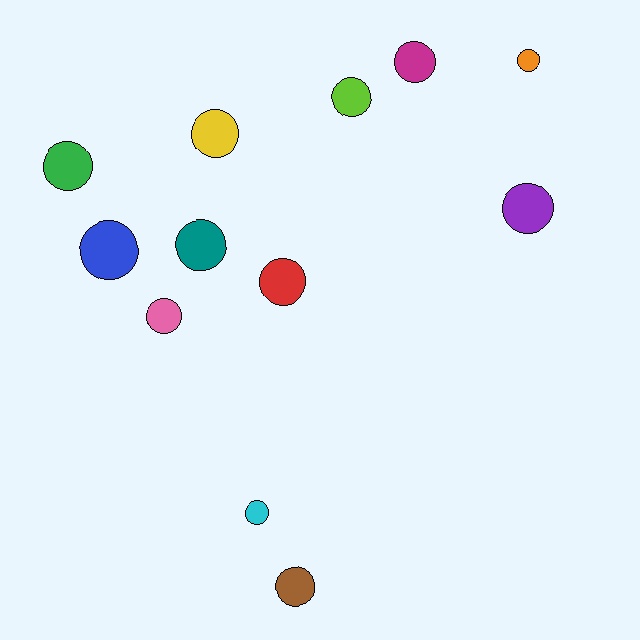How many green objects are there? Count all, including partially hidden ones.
There is 1 green object.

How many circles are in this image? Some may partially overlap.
There are 12 circles.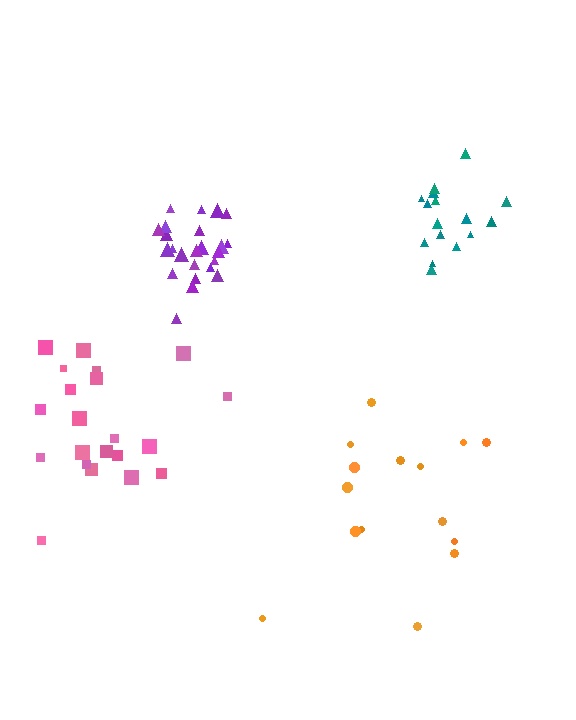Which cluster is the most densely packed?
Purple.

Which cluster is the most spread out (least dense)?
Orange.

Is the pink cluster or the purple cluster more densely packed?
Purple.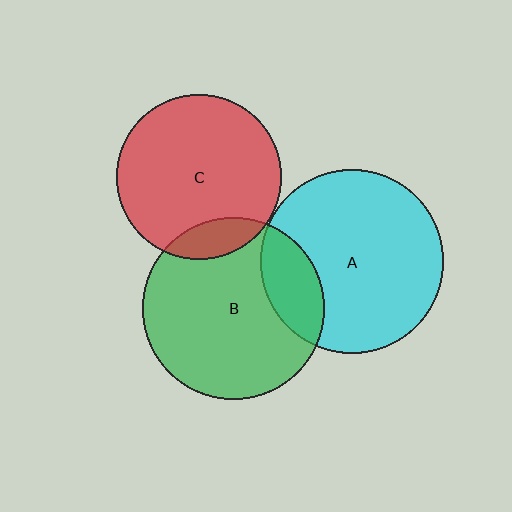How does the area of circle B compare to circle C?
Approximately 1.2 times.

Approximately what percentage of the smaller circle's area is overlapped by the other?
Approximately 15%.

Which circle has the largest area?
Circle A (cyan).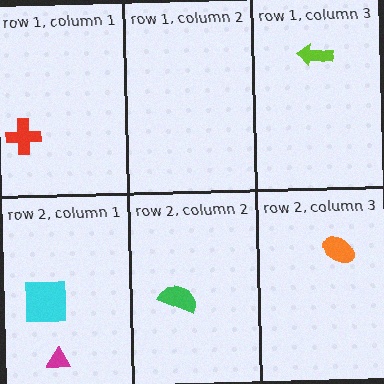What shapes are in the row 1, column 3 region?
The lime arrow.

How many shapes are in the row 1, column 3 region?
1.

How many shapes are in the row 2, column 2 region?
1.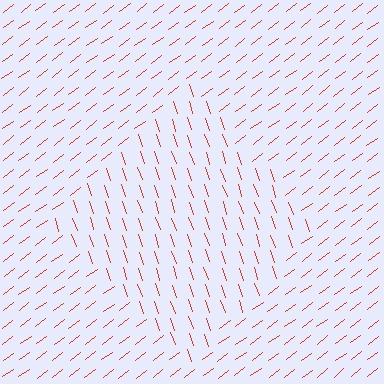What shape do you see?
I see a diamond.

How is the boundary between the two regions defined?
The boundary is defined purely by a change in line orientation (approximately 71 degrees difference). All lines are the same color and thickness.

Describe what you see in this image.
The image is filled with small red line segments. A diamond region in the image has lines oriented differently from the surrounding lines, creating a visible texture boundary.